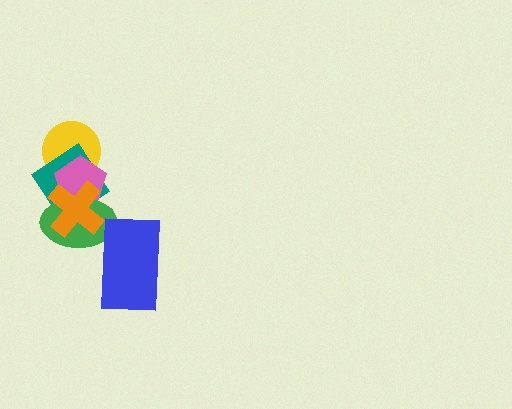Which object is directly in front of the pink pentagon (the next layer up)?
The green ellipse is directly in front of the pink pentagon.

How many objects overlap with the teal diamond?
4 objects overlap with the teal diamond.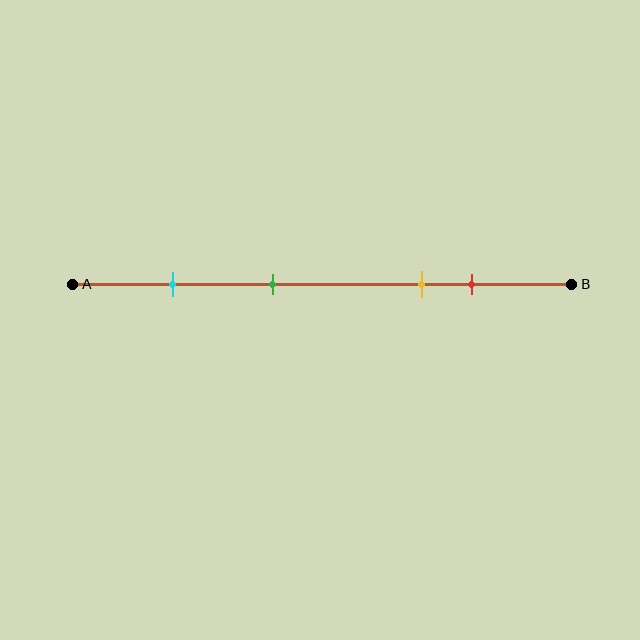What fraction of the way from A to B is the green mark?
The green mark is approximately 40% (0.4) of the way from A to B.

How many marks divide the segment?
There are 4 marks dividing the segment.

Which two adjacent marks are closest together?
The yellow and red marks are the closest adjacent pair.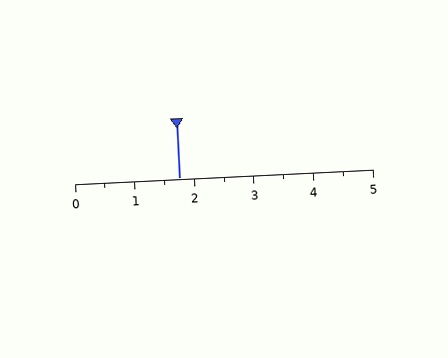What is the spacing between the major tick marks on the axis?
The major ticks are spaced 1 apart.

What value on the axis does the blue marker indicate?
The marker indicates approximately 1.8.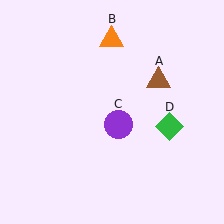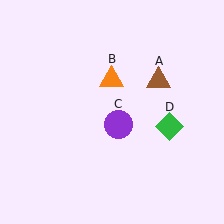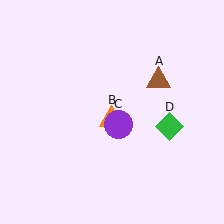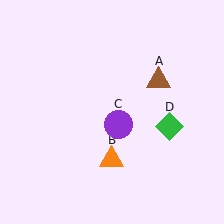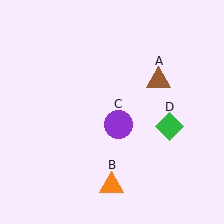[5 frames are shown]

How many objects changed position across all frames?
1 object changed position: orange triangle (object B).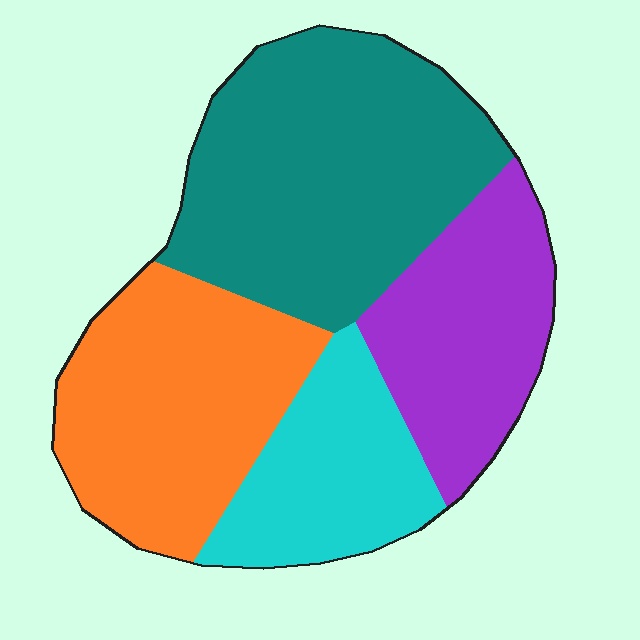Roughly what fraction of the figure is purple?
Purple takes up between a sixth and a third of the figure.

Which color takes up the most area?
Teal, at roughly 35%.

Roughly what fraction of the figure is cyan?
Cyan takes up between a sixth and a third of the figure.